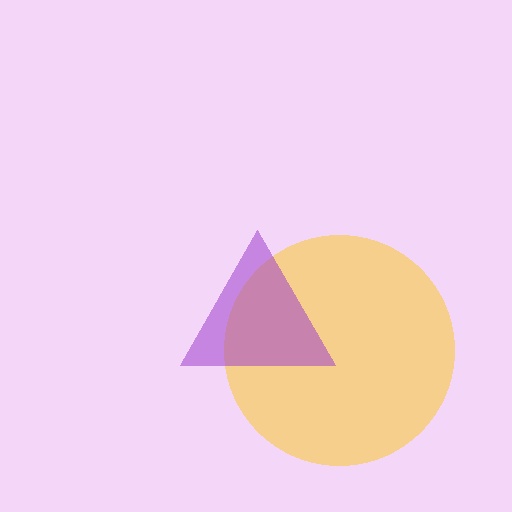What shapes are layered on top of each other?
The layered shapes are: a yellow circle, a purple triangle.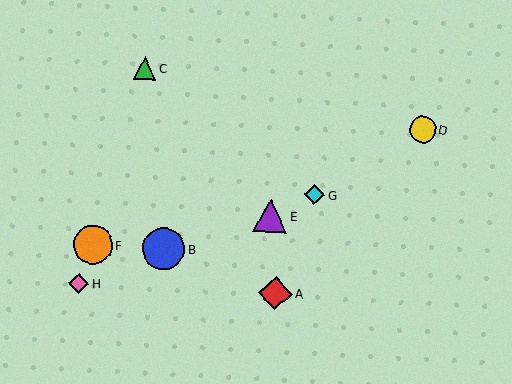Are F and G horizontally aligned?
No, F is at y≈245 and G is at y≈195.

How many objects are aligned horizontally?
2 objects (B, F) are aligned horizontally.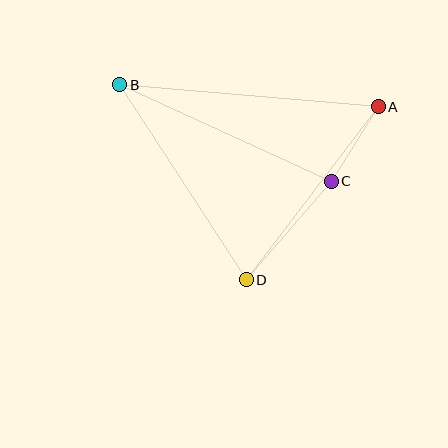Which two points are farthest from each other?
Points A and B are farthest from each other.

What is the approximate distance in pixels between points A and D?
The distance between A and D is approximately 218 pixels.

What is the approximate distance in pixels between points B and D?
The distance between B and D is approximately 233 pixels.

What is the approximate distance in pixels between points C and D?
The distance between C and D is approximately 130 pixels.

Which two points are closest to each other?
Points A and C are closest to each other.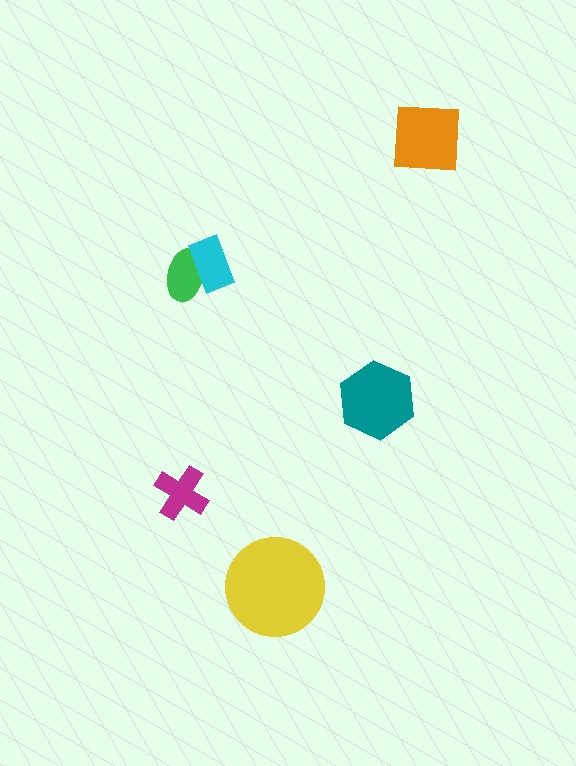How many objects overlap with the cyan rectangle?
1 object overlaps with the cyan rectangle.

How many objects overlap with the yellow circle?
0 objects overlap with the yellow circle.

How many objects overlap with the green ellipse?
1 object overlaps with the green ellipse.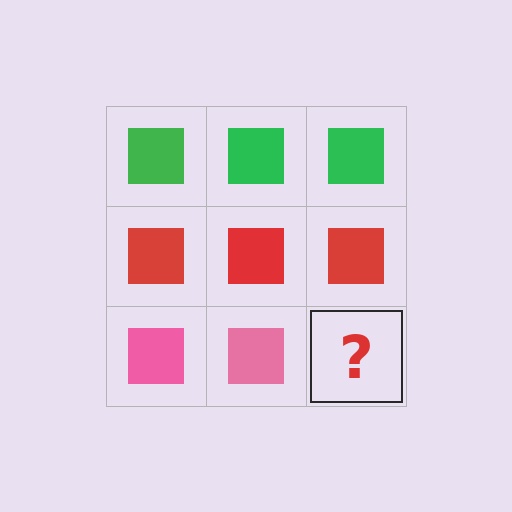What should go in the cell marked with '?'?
The missing cell should contain a pink square.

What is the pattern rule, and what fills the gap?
The rule is that each row has a consistent color. The gap should be filled with a pink square.